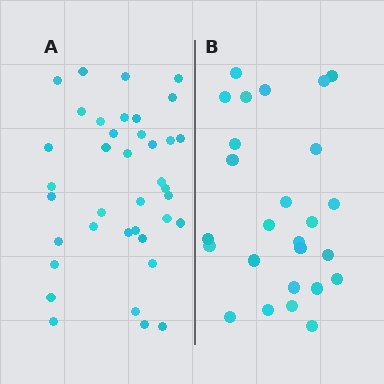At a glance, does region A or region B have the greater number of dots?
Region A (the left region) has more dots.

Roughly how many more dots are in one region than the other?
Region A has roughly 12 or so more dots than region B.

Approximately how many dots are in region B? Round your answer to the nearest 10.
About 30 dots. (The exact count is 26, which rounds to 30.)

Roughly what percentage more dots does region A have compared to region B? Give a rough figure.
About 45% more.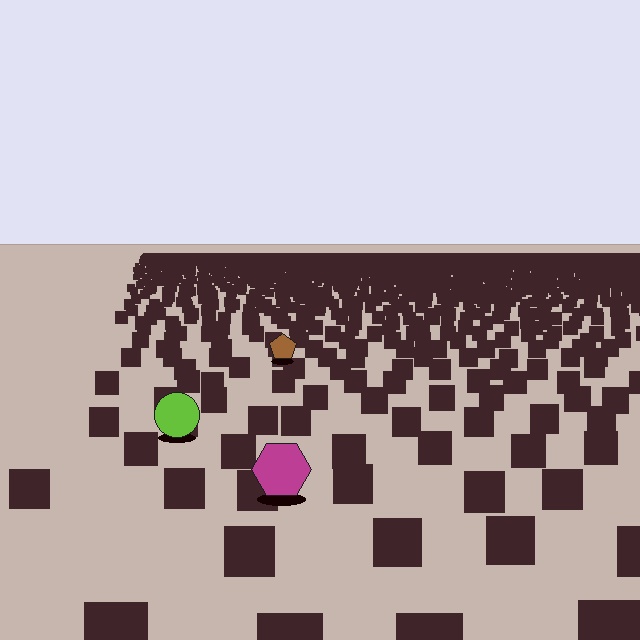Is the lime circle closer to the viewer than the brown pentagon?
Yes. The lime circle is closer — you can tell from the texture gradient: the ground texture is coarser near it.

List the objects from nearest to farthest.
From nearest to farthest: the magenta hexagon, the lime circle, the brown pentagon.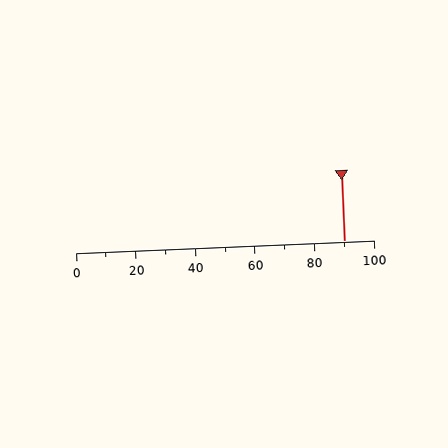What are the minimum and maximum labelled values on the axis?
The axis runs from 0 to 100.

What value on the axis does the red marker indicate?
The marker indicates approximately 90.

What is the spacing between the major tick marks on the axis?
The major ticks are spaced 20 apart.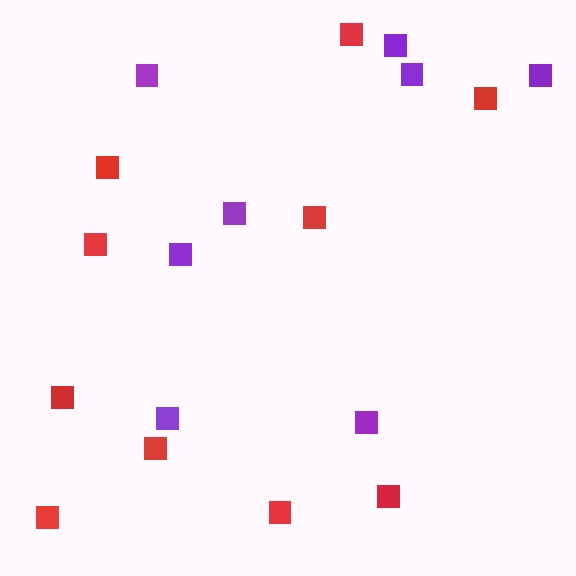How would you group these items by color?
There are 2 groups: one group of red squares (10) and one group of purple squares (8).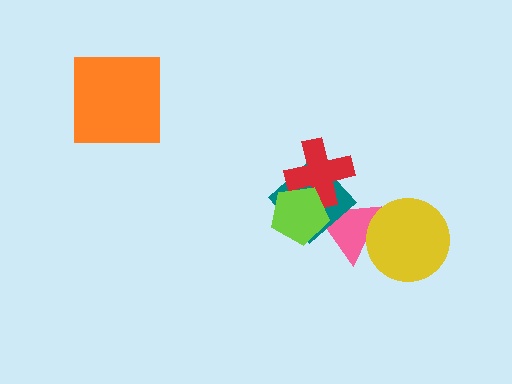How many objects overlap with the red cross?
3 objects overlap with the red cross.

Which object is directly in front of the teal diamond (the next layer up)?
The red cross is directly in front of the teal diamond.